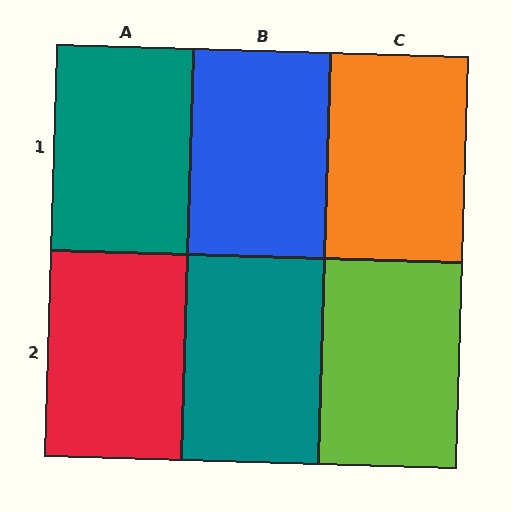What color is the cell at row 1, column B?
Blue.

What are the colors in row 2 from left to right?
Red, teal, lime.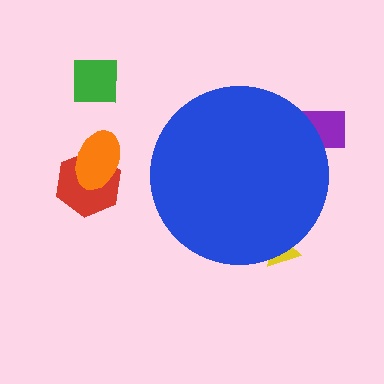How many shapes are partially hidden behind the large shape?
2 shapes are partially hidden.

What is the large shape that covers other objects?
A blue circle.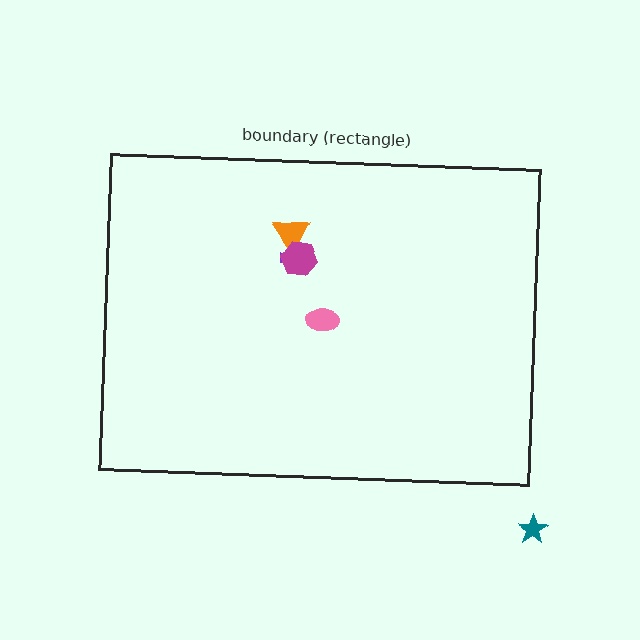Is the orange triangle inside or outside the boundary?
Inside.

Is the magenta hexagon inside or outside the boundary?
Inside.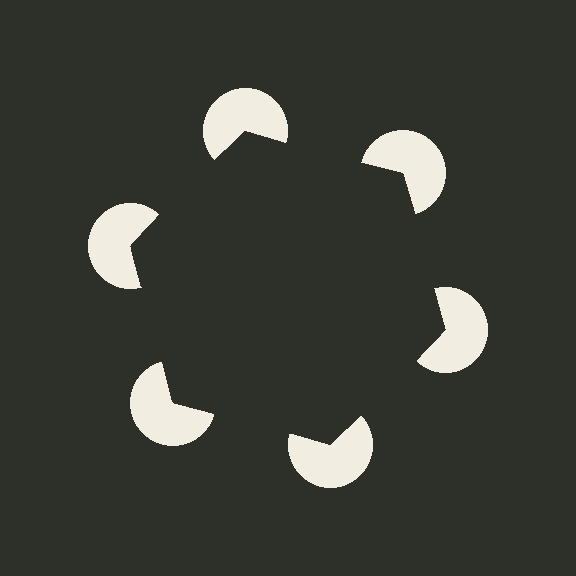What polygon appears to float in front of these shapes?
An illusory hexagon — its edges are inferred from the aligned wedge cuts in the pac-man discs, not physically drawn.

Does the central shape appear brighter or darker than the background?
It typically appears slightly darker than the background, even though no actual brightness change is drawn.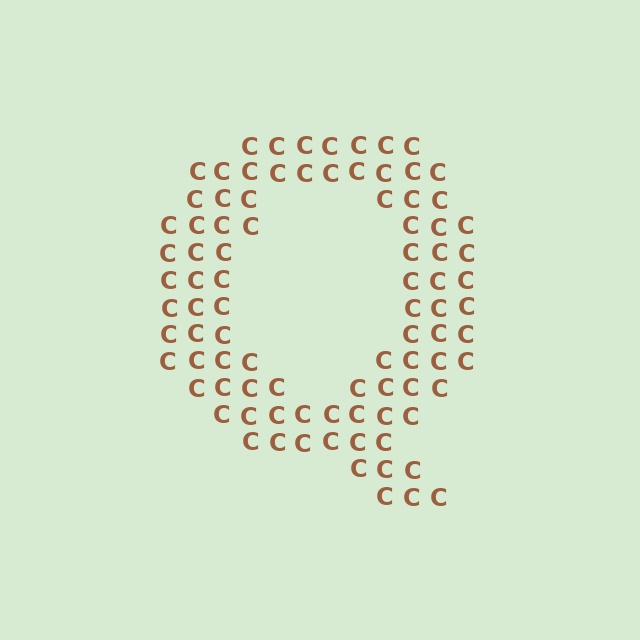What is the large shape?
The large shape is the letter Q.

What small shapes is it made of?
It is made of small letter C's.